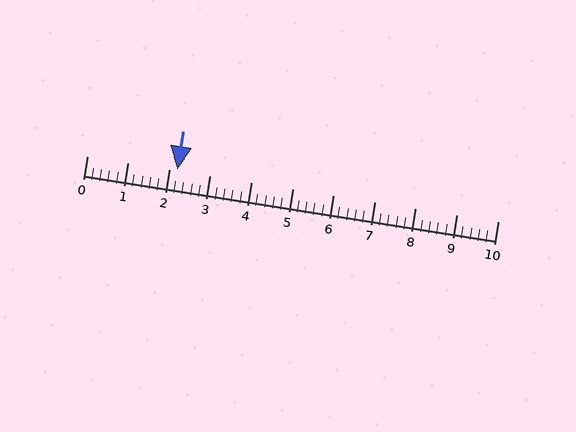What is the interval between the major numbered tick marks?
The major tick marks are spaced 1 units apart.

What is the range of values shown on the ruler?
The ruler shows values from 0 to 10.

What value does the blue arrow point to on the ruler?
The blue arrow points to approximately 2.2.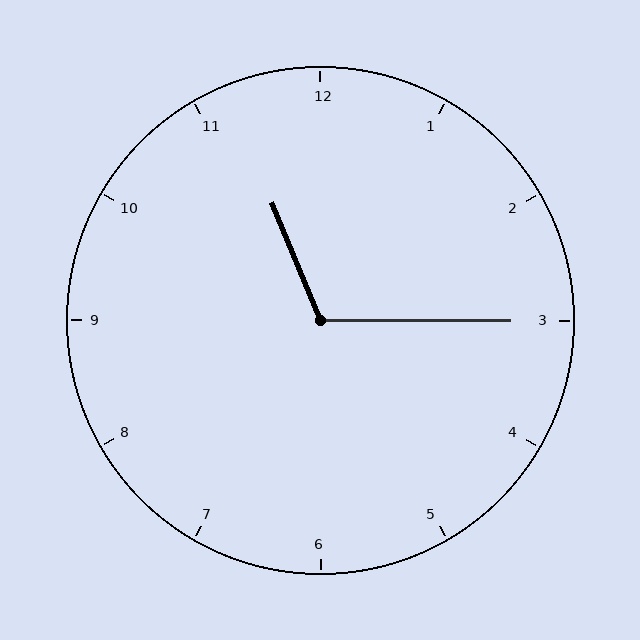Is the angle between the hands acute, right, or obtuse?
It is obtuse.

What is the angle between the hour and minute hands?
Approximately 112 degrees.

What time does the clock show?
11:15.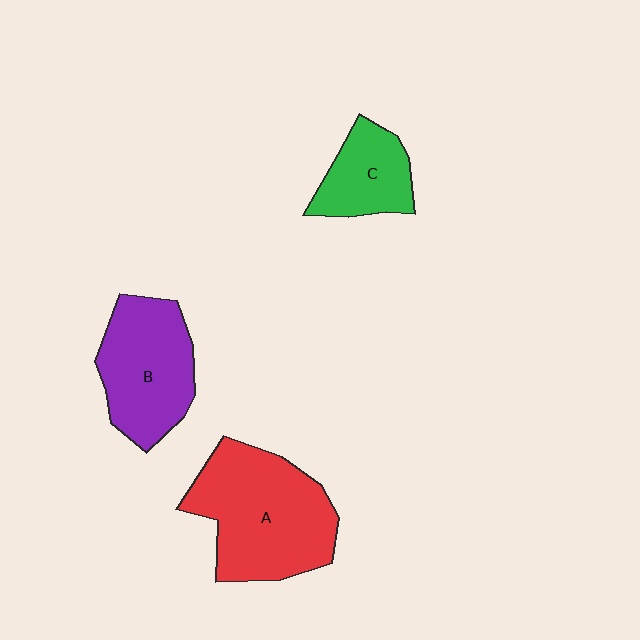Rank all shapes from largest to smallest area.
From largest to smallest: A (red), B (purple), C (green).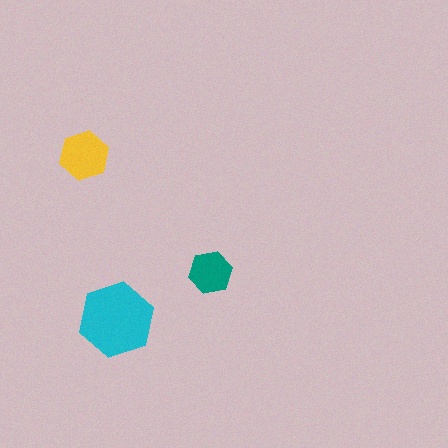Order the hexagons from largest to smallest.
the cyan one, the yellow one, the teal one.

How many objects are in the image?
There are 3 objects in the image.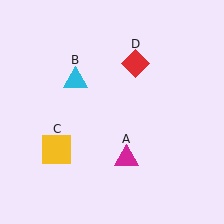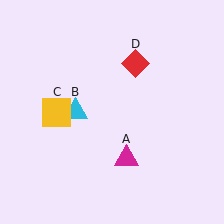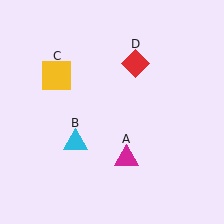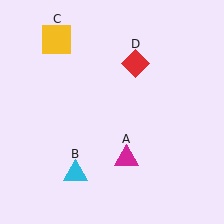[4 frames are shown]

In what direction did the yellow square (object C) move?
The yellow square (object C) moved up.